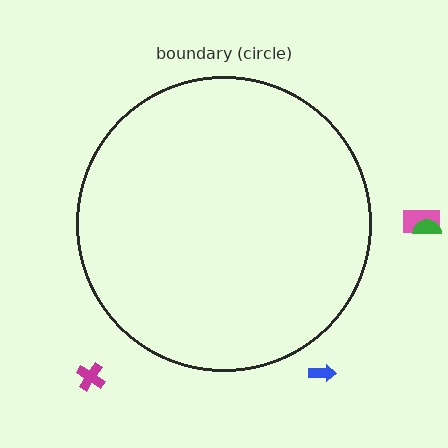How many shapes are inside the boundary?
0 inside, 4 outside.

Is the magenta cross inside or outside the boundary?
Outside.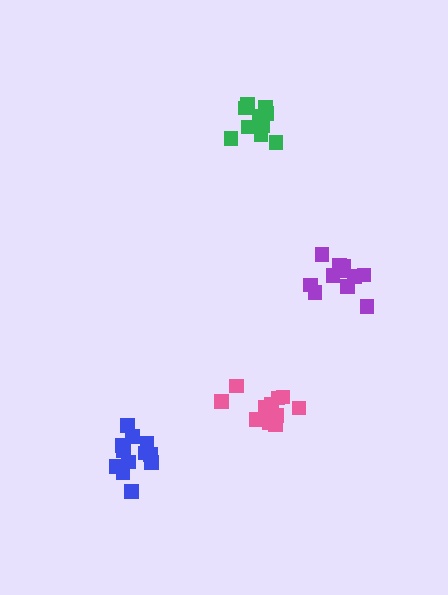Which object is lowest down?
The blue cluster is bottommost.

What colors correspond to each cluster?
The clusters are colored: purple, pink, blue, green.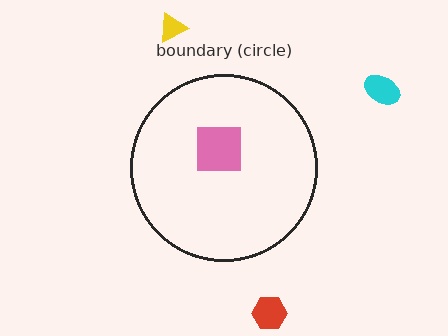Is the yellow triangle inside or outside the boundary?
Outside.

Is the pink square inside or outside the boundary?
Inside.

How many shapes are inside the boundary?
1 inside, 3 outside.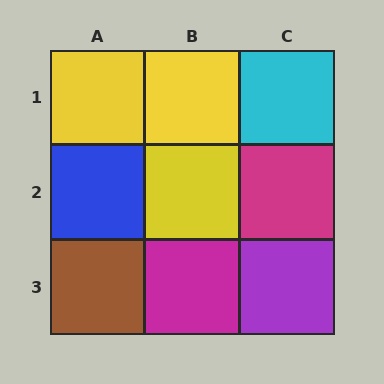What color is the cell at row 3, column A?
Brown.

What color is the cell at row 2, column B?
Yellow.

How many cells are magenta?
2 cells are magenta.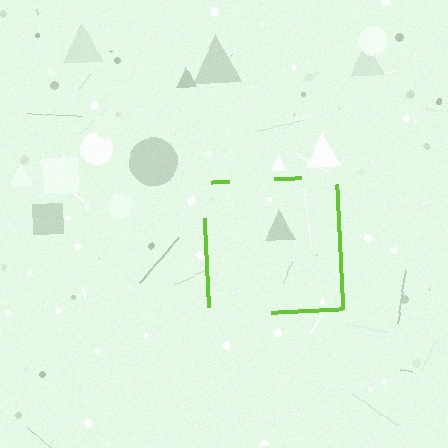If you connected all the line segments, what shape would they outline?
They would outline a square.